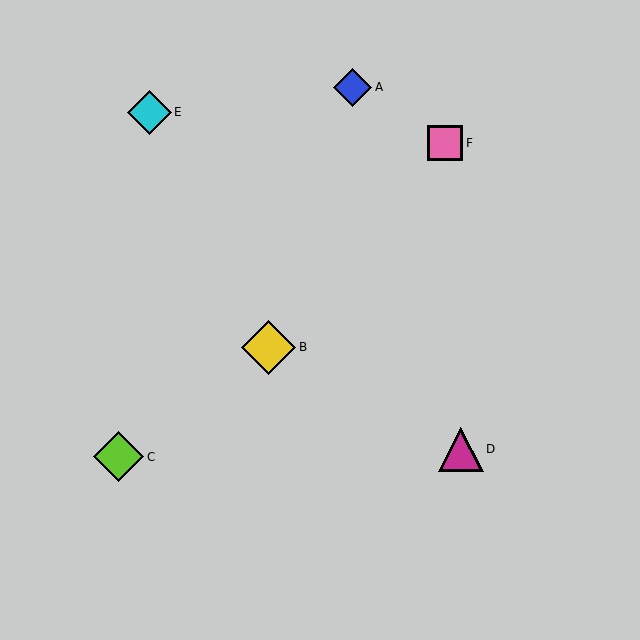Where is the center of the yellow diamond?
The center of the yellow diamond is at (269, 347).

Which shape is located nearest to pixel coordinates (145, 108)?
The cyan diamond (labeled E) at (149, 112) is nearest to that location.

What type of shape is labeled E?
Shape E is a cyan diamond.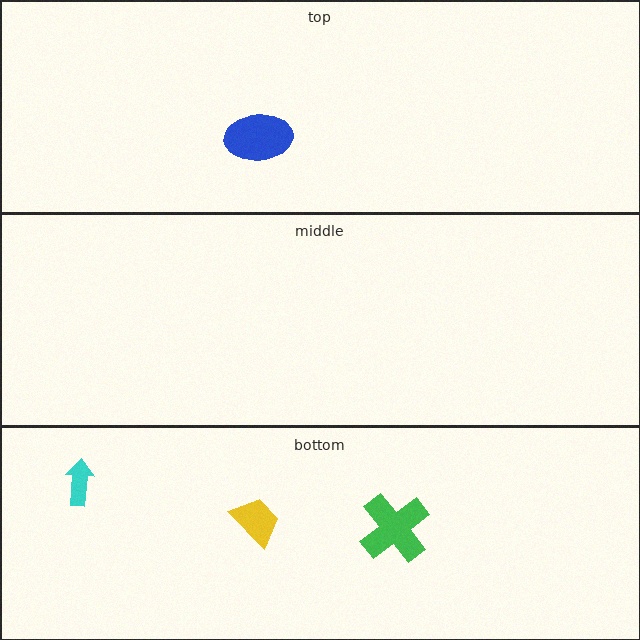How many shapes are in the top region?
1.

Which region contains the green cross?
The bottom region.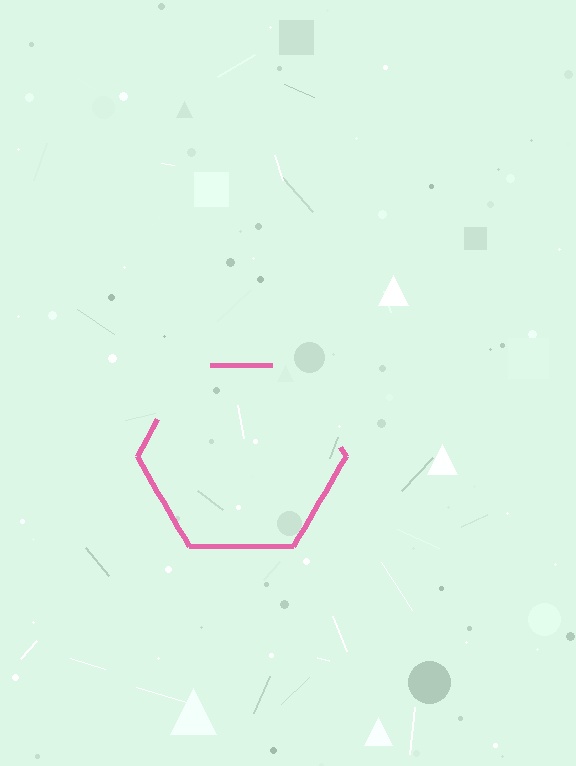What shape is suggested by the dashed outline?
The dashed outline suggests a hexagon.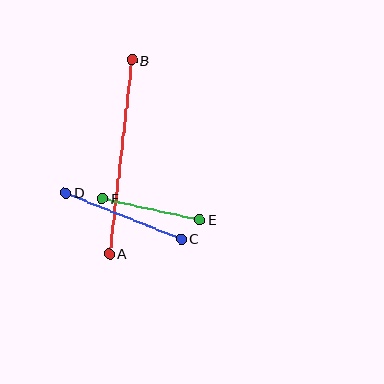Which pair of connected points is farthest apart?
Points A and B are farthest apart.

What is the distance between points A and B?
The distance is approximately 195 pixels.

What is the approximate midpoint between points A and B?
The midpoint is at approximately (121, 157) pixels.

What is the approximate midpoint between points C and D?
The midpoint is at approximately (124, 216) pixels.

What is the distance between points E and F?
The distance is approximately 100 pixels.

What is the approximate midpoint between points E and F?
The midpoint is at approximately (151, 209) pixels.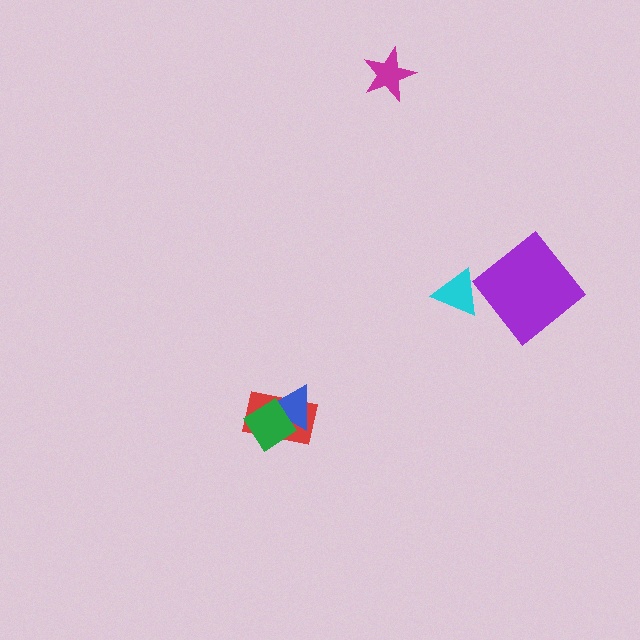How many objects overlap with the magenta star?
0 objects overlap with the magenta star.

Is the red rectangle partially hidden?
Yes, it is partially covered by another shape.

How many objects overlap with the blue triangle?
2 objects overlap with the blue triangle.